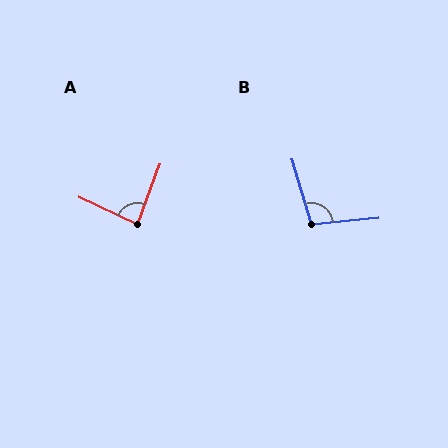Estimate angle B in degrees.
Approximately 100 degrees.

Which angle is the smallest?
A, at approximately 86 degrees.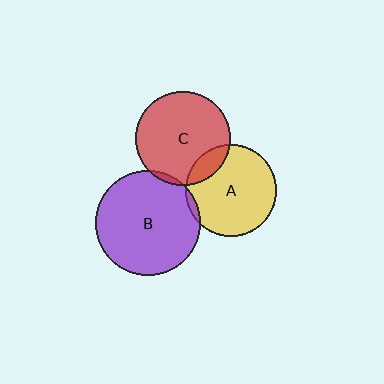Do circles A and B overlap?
Yes.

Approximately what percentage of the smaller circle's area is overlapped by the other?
Approximately 5%.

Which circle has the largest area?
Circle B (purple).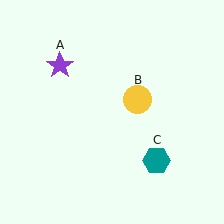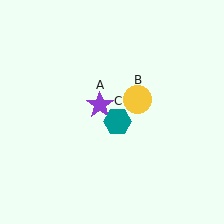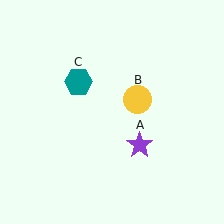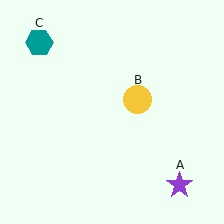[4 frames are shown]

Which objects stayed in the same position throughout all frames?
Yellow circle (object B) remained stationary.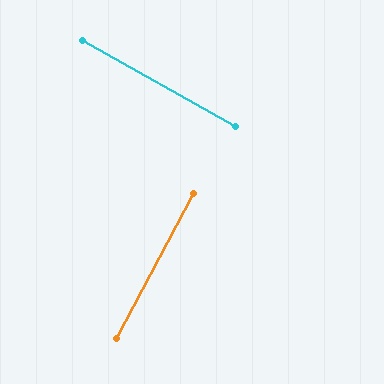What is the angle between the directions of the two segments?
Approximately 88 degrees.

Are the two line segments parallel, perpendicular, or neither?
Perpendicular — they meet at approximately 88°.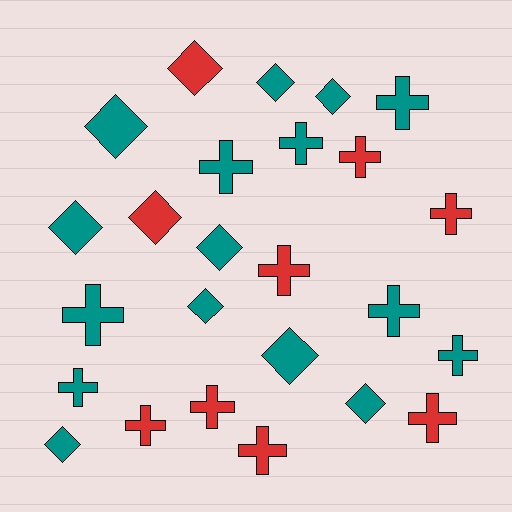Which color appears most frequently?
Teal, with 16 objects.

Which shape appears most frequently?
Cross, with 14 objects.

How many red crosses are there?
There are 7 red crosses.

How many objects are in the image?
There are 25 objects.